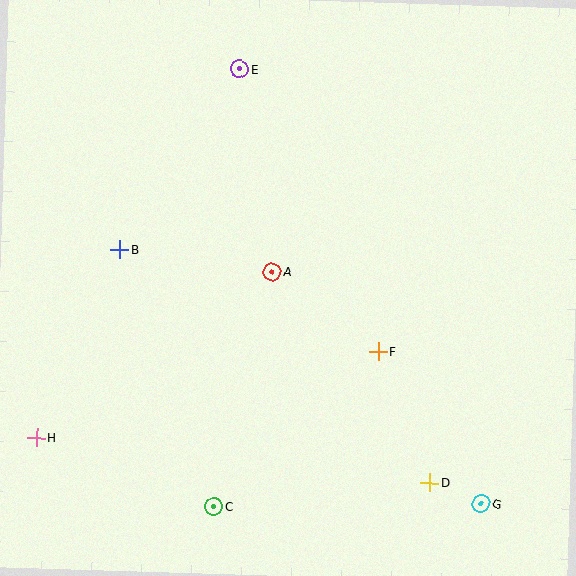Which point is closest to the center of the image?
Point A at (272, 272) is closest to the center.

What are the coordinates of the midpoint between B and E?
The midpoint between B and E is at (180, 159).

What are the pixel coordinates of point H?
Point H is at (36, 438).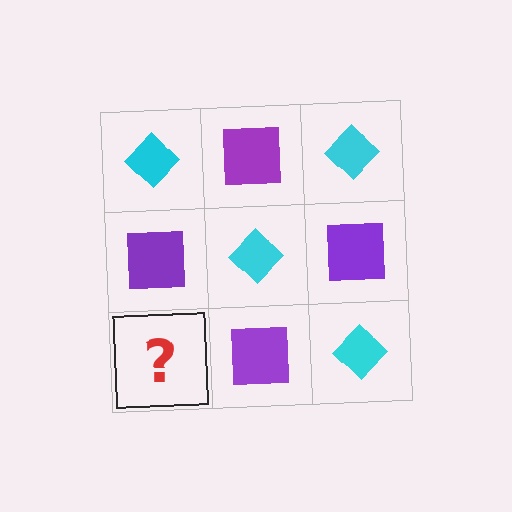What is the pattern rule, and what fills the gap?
The rule is that it alternates cyan diamond and purple square in a checkerboard pattern. The gap should be filled with a cyan diamond.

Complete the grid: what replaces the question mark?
The question mark should be replaced with a cyan diamond.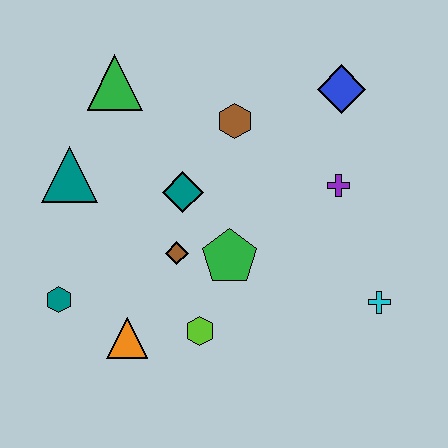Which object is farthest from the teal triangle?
The cyan cross is farthest from the teal triangle.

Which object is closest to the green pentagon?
The brown diamond is closest to the green pentagon.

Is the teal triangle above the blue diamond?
No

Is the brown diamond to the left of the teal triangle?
No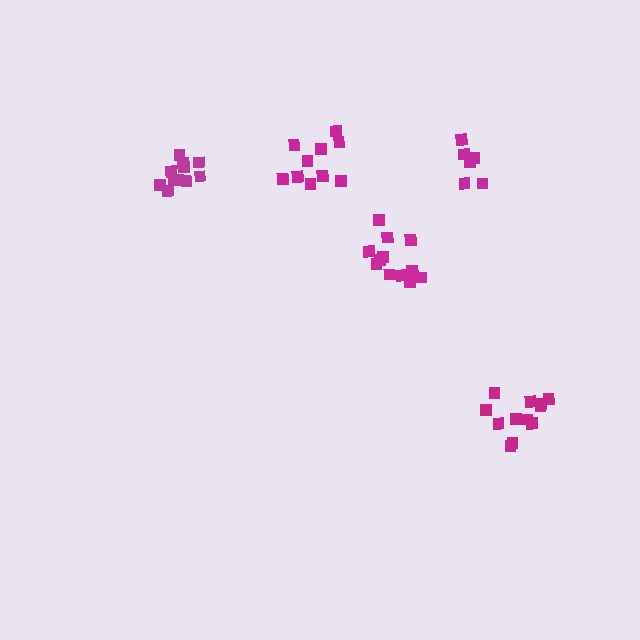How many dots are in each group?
Group 1: 10 dots, Group 2: 6 dots, Group 3: 12 dots, Group 4: 12 dots, Group 5: 11 dots (51 total).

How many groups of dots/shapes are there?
There are 5 groups.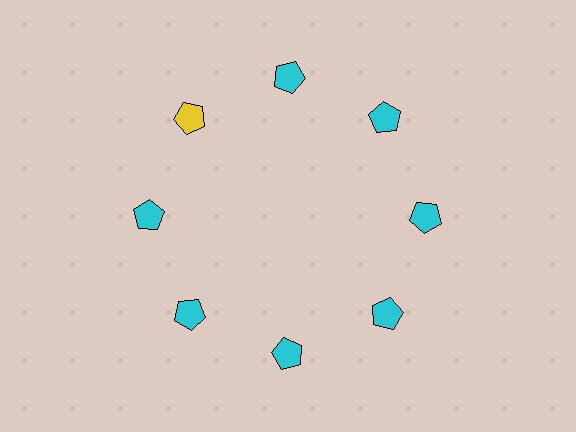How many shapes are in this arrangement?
There are 8 shapes arranged in a ring pattern.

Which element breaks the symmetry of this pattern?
The yellow pentagon at roughly the 10 o'clock position breaks the symmetry. All other shapes are cyan pentagons.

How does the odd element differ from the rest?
It has a different color: yellow instead of cyan.